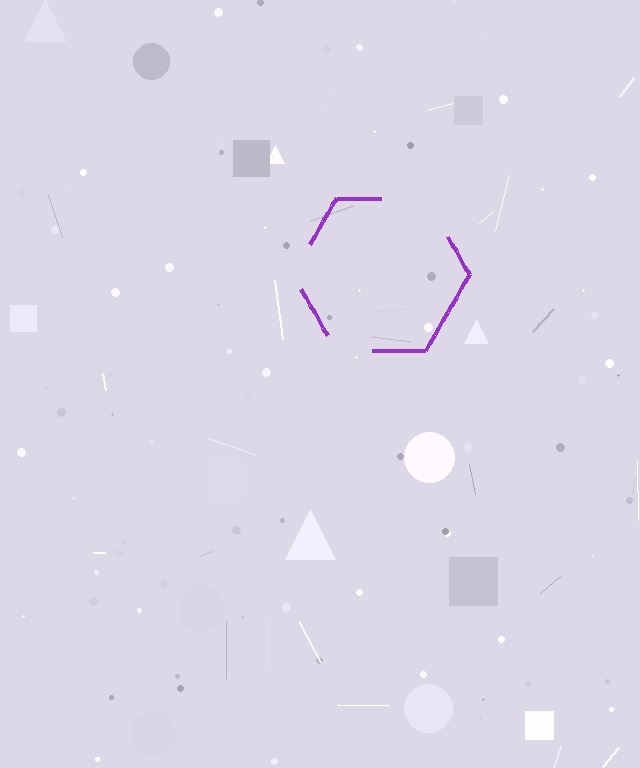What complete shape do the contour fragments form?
The contour fragments form a hexagon.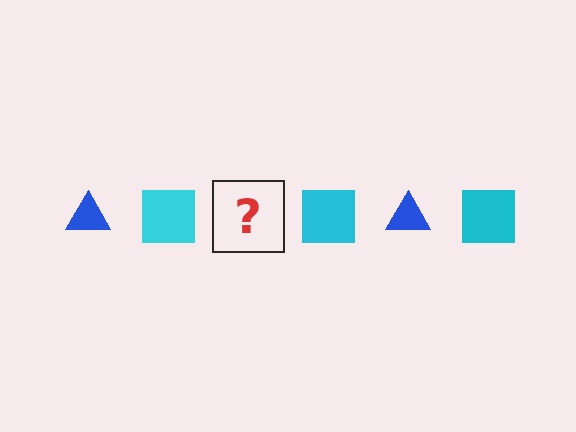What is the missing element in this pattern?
The missing element is a blue triangle.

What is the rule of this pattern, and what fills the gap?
The rule is that the pattern alternates between blue triangle and cyan square. The gap should be filled with a blue triangle.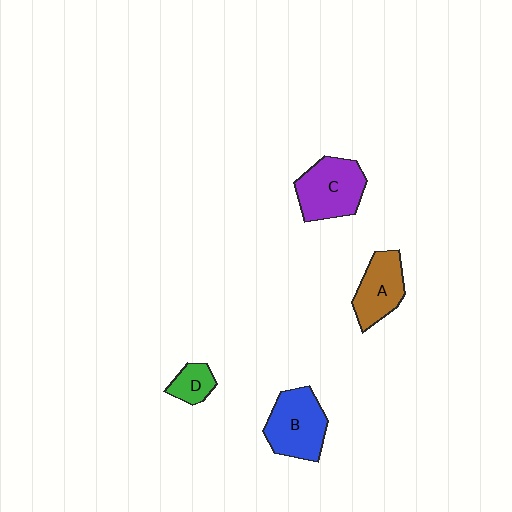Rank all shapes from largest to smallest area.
From largest to smallest: C (purple), B (blue), A (brown), D (green).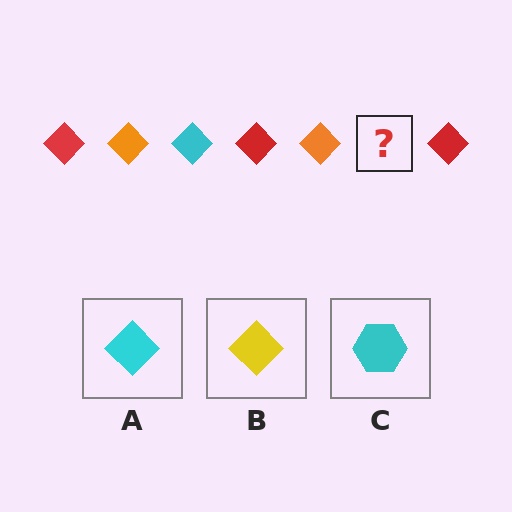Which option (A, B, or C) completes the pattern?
A.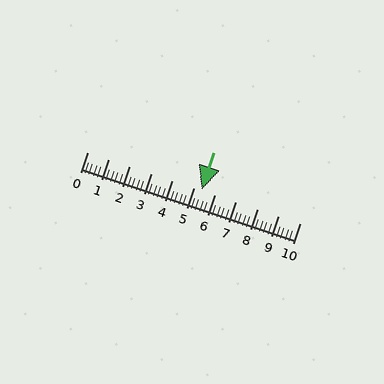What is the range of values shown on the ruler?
The ruler shows values from 0 to 10.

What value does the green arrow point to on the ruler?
The green arrow points to approximately 5.4.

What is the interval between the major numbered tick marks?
The major tick marks are spaced 1 units apart.